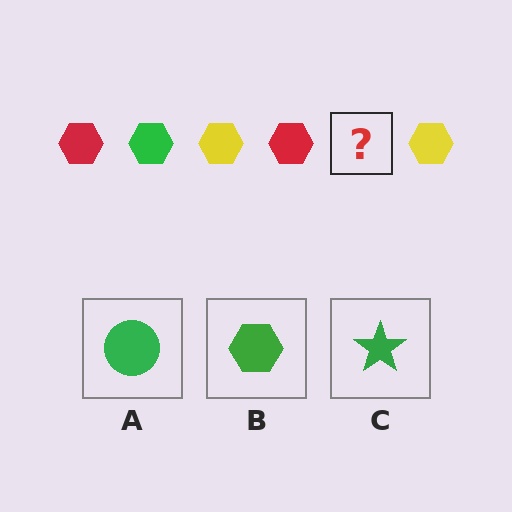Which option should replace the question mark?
Option B.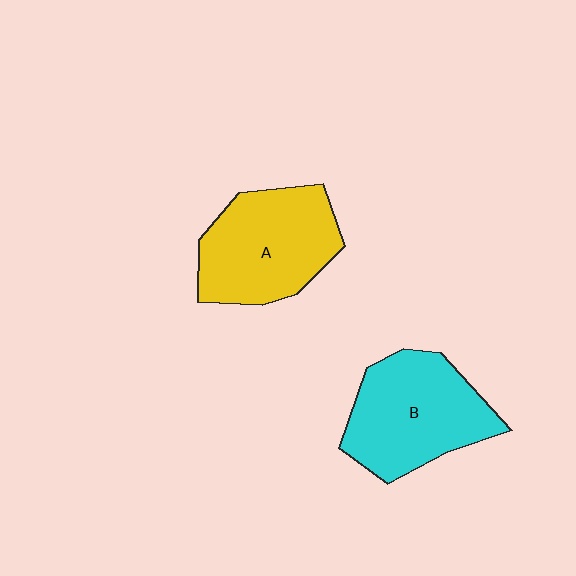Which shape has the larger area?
Shape B (cyan).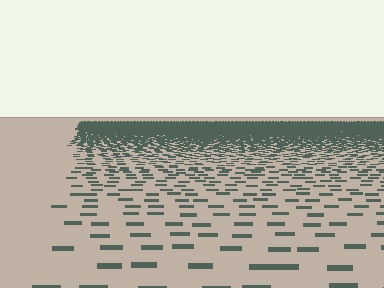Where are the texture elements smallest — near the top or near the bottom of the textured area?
Near the top.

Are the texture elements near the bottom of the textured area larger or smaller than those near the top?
Larger. Near the bottom, elements are closer to the viewer and appear at a bigger on-screen size.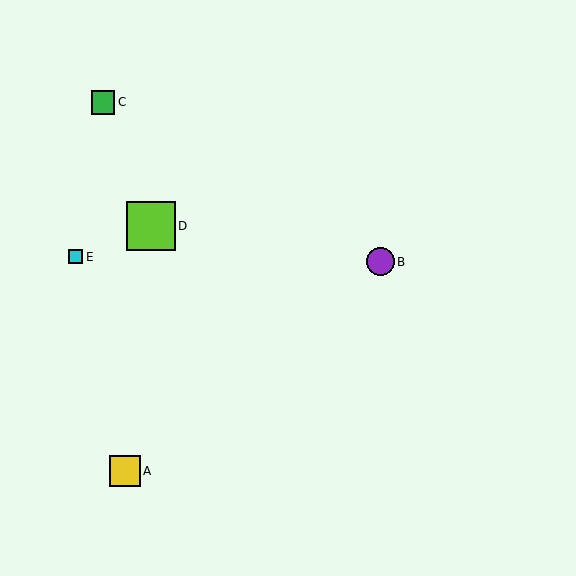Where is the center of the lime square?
The center of the lime square is at (151, 226).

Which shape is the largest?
The lime square (labeled D) is the largest.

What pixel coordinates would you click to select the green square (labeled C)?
Click at (103, 102) to select the green square C.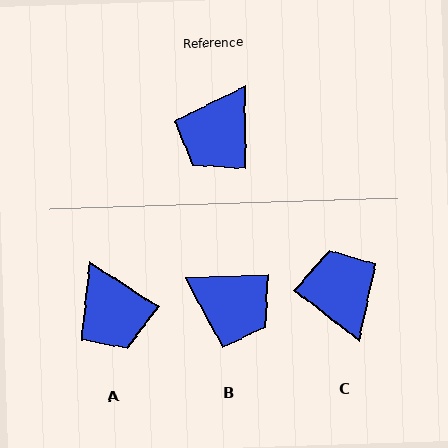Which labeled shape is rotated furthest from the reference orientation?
C, about 129 degrees away.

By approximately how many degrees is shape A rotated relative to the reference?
Approximately 57 degrees counter-clockwise.